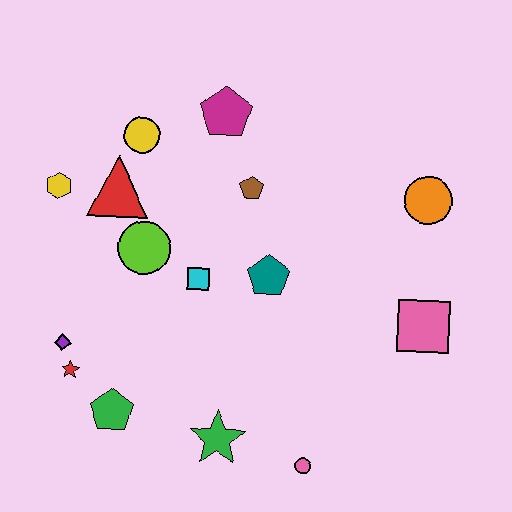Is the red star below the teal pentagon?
Yes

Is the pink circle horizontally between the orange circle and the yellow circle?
Yes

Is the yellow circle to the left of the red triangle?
No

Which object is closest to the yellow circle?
The red triangle is closest to the yellow circle.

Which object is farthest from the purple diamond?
The orange circle is farthest from the purple diamond.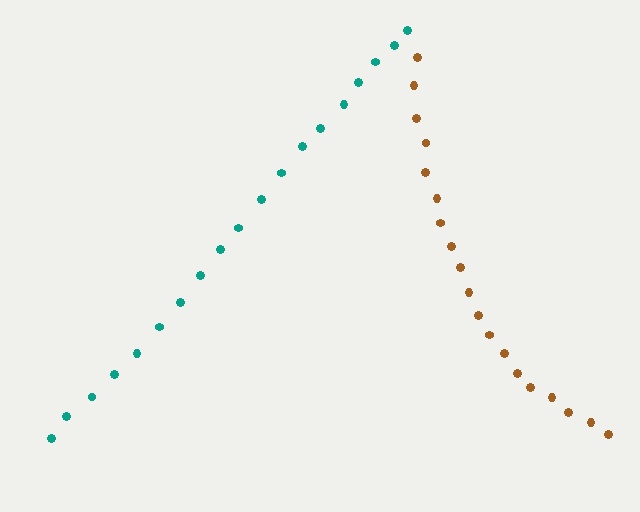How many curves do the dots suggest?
There are 2 distinct paths.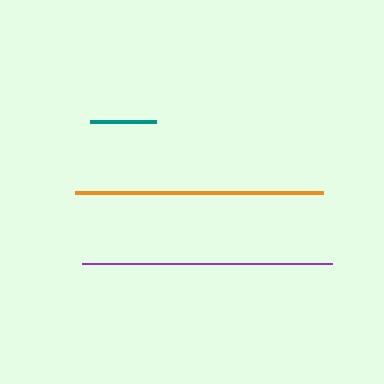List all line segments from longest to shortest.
From longest to shortest: purple, orange, teal.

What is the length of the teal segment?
The teal segment is approximately 65 pixels long.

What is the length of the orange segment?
The orange segment is approximately 248 pixels long.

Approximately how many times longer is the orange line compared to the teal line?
The orange line is approximately 3.8 times the length of the teal line.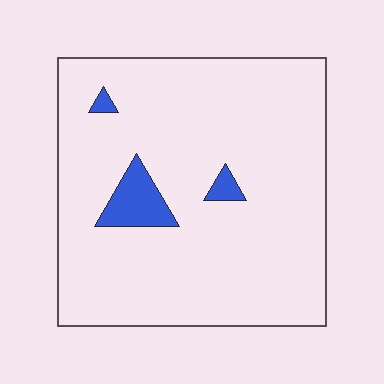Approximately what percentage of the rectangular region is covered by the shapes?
Approximately 5%.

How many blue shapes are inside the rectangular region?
3.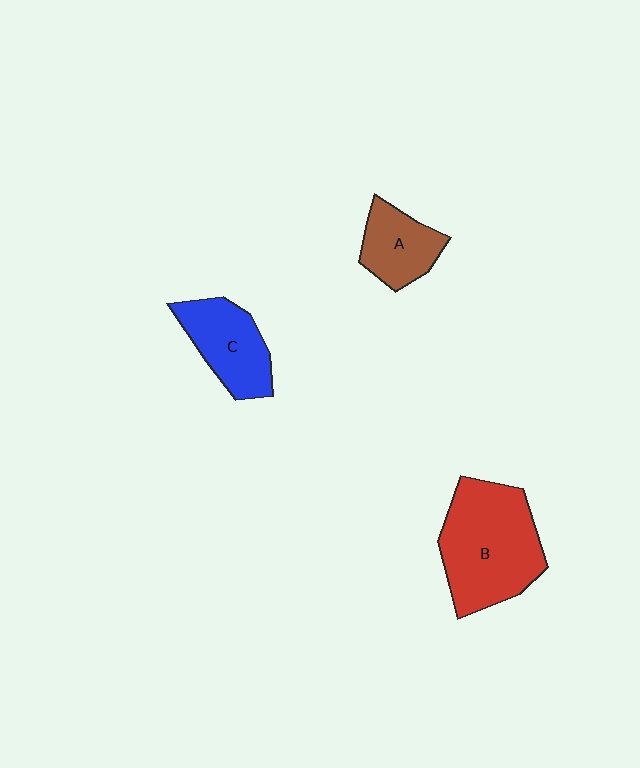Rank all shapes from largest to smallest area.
From largest to smallest: B (red), C (blue), A (brown).